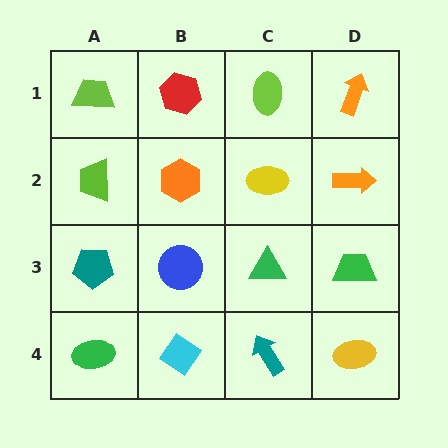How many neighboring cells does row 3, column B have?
4.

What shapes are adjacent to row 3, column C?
A yellow ellipse (row 2, column C), a teal arrow (row 4, column C), a blue circle (row 3, column B), a green trapezoid (row 3, column D).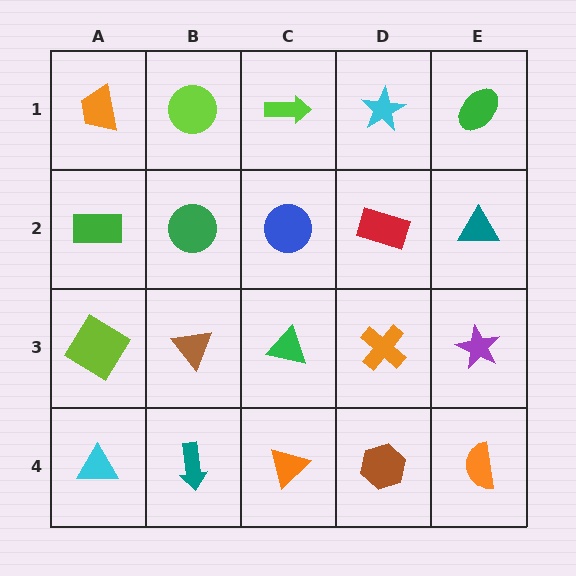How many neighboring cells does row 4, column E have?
2.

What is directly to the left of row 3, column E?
An orange cross.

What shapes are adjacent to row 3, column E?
A teal triangle (row 2, column E), an orange semicircle (row 4, column E), an orange cross (row 3, column D).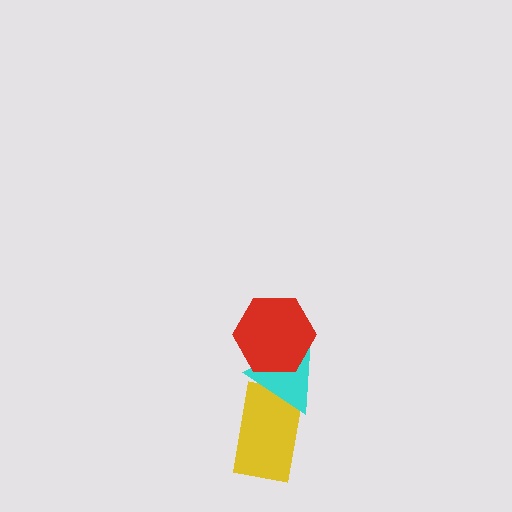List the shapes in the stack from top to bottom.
From top to bottom: the red hexagon, the cyan triangle, the yellow rectangle.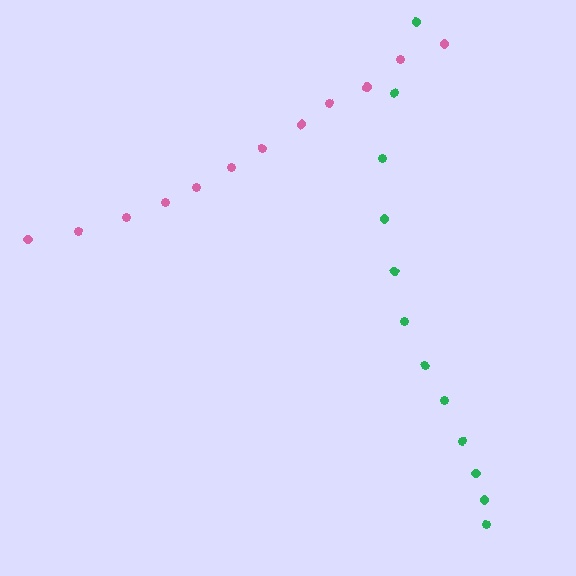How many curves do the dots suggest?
There are 2 distinct paths.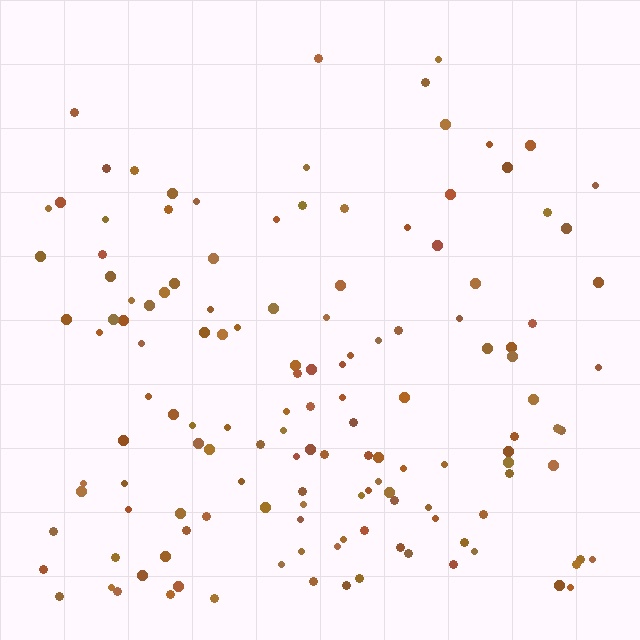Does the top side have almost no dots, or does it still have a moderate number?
Still a moderate number, just noticeably fewer than the bottom.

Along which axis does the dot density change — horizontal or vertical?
Vertical.